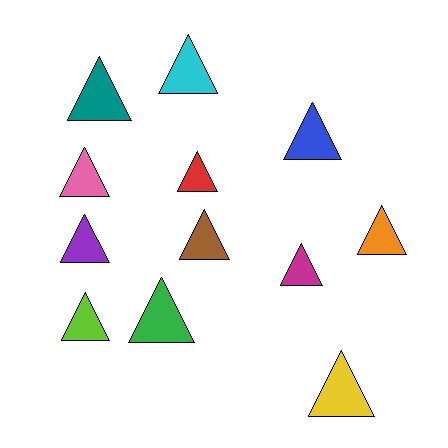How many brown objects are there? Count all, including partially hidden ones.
There is 1 brown object.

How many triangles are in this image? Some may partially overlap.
There are 12 triangles.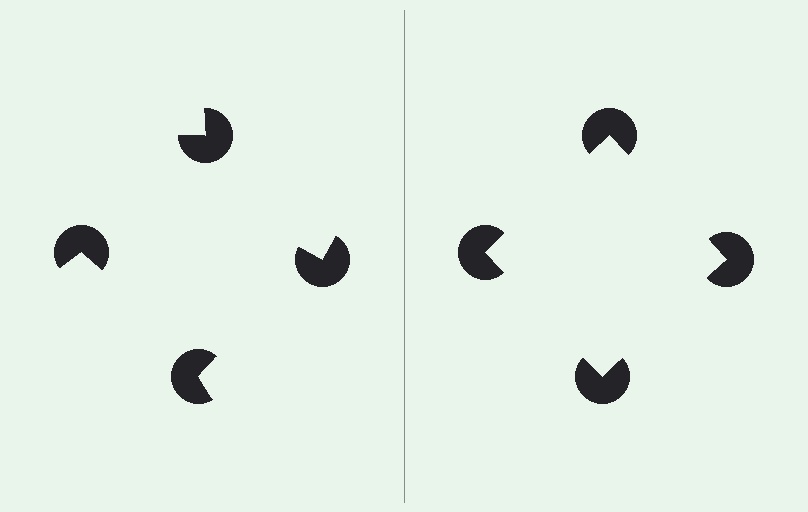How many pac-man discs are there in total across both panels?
8 — 4 on each side.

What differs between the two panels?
The pac-man discs are positioned identically on both sides; only the wedge orientations differ. On the right they align to a square; on the left they are misaligned.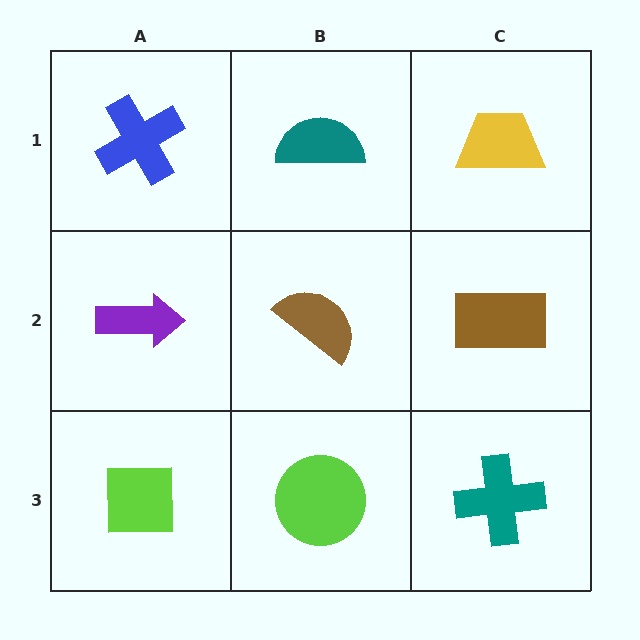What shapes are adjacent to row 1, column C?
A brown rectangle (row 2, column C), a teal semicircle (row 1, column B).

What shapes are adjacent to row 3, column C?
A brown rectangle (row 2, column C), a lime circle (row 3, column B).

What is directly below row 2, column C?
A teal cross.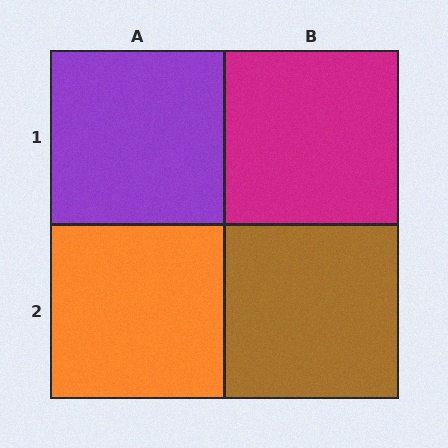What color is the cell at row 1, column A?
Purple.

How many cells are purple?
1 cell is purple.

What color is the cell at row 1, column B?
Magenta.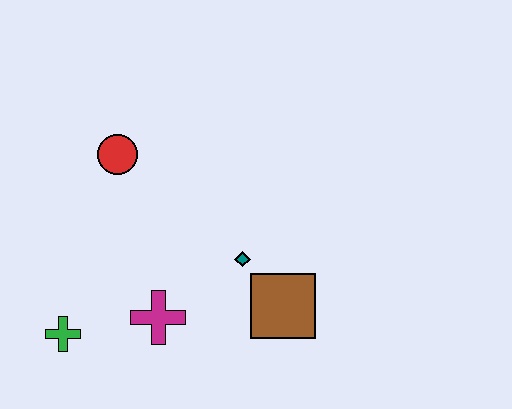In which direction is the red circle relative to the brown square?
The red circle is to the left of the brown square.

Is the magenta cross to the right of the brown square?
No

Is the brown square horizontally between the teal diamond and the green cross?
No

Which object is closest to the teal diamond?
The brown square is closest to the teal diamond.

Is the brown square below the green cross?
No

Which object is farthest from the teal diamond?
The green cross is farthest from the teal diamond.